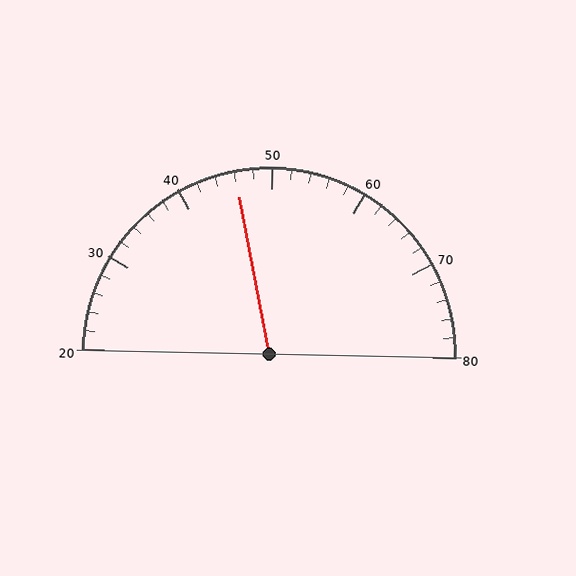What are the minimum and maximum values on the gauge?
The gauge ranges from 20 to 80.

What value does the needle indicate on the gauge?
The needle indicates approximately 46.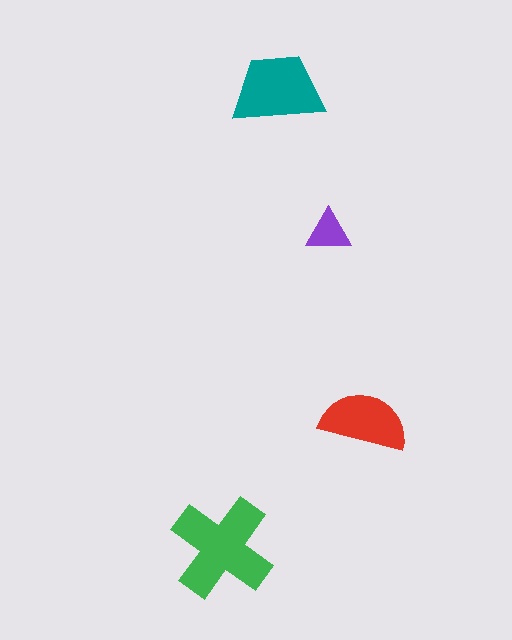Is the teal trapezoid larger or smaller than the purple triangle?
Larger.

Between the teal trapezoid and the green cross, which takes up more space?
The green cross.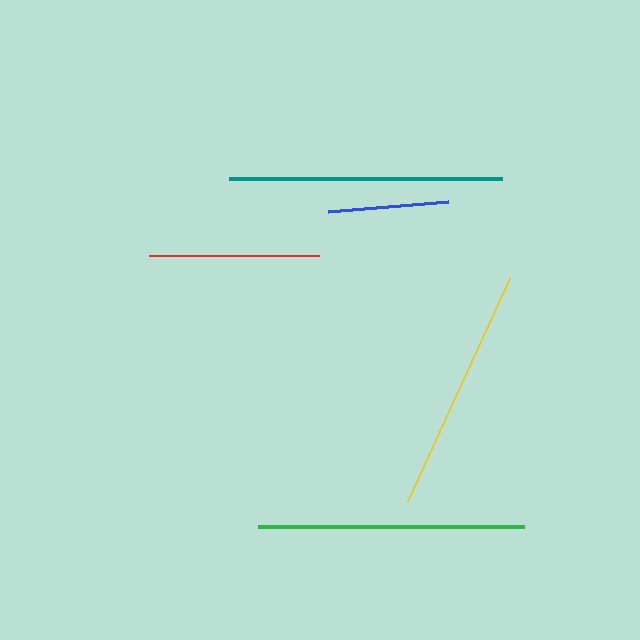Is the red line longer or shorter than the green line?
The green line is longer than the red line.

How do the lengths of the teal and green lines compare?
The teal and green lines are approximately the same length.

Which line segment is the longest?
The teal line is the longest at approximately 273 pixels.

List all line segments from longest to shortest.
From longest to shortest: teal, green, yellow, red, blue.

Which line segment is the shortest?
The blue line is the shortest at approximately 121 pixels.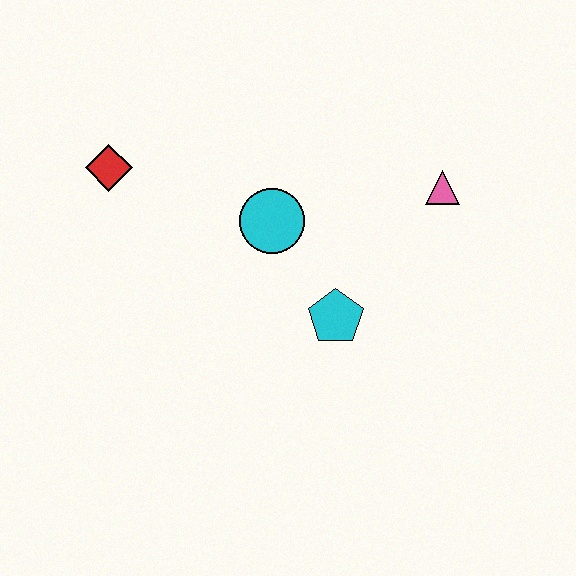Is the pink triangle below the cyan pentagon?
No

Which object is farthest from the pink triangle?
The red diamond is farthest from the pink triangle.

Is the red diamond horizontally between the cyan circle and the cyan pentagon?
No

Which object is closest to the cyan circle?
The cyan pentagon is closest to the cyan circle.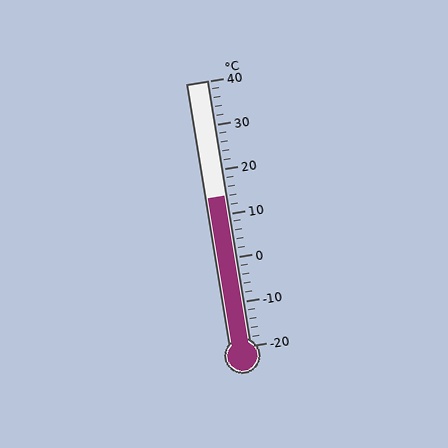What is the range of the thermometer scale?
The thermometer scale ranges from -20°C to 40°C.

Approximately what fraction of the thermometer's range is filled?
The thermometer is filled to approximately 55% of its range.